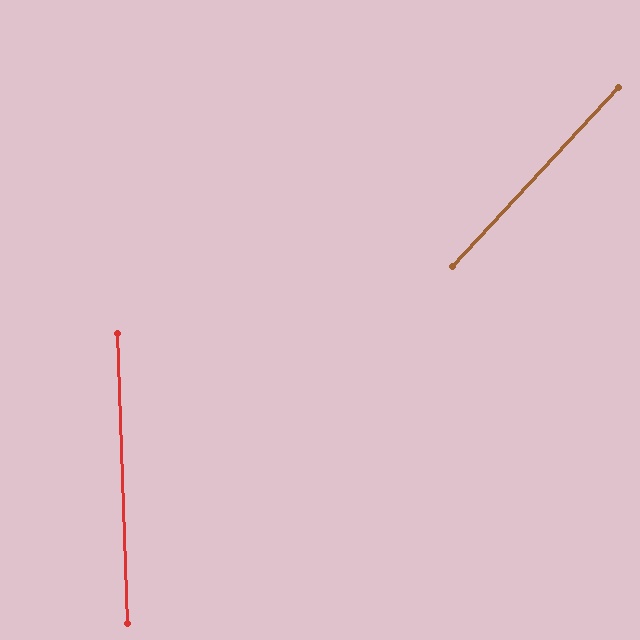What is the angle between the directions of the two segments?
Approximately 45 degrees.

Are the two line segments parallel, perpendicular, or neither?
Neither parallel nor perpendicular — they differ by about 45°.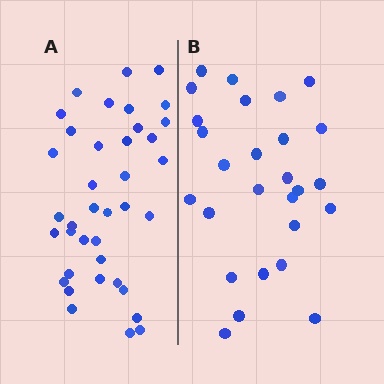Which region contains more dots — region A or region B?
Region A (the left region) has more dots.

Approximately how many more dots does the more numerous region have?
Region A has roughly 12 or so more dots than region B.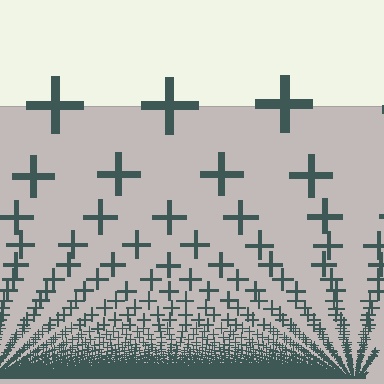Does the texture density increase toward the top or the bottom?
Density increases toward the bottom.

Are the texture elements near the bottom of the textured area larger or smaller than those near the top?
Smaller. The gradient is inverted — elements near the bottom are smaller and denser.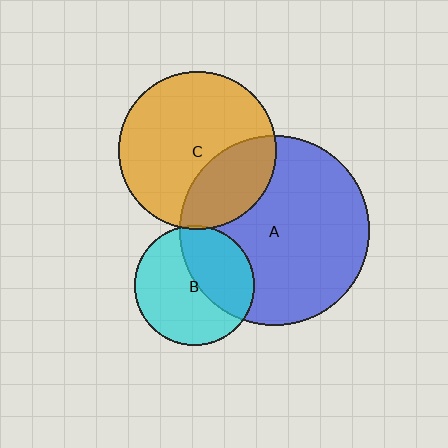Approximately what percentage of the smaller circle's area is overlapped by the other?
Approximately 30%.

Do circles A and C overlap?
Yes.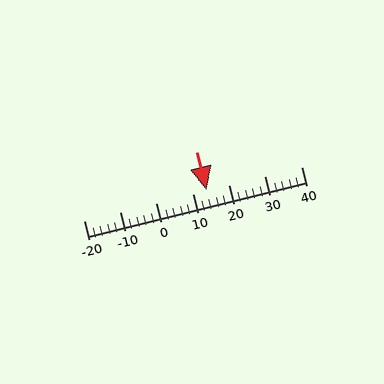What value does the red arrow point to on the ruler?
The red arrow points to approximately 14.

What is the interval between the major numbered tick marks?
The major tick marks are spaced 10 units apart.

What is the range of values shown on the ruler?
The ruler shows values from -20 to 40.